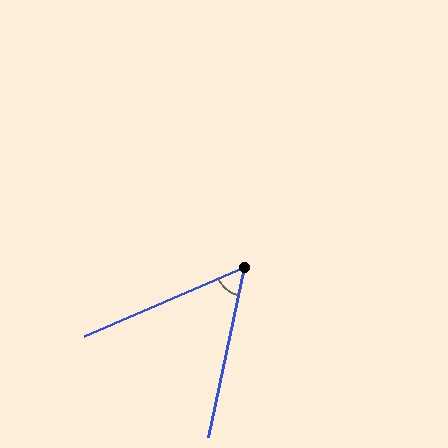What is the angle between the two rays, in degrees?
Approximately 55 degrees.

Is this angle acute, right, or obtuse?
It is acute.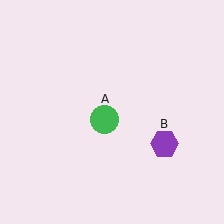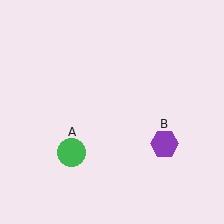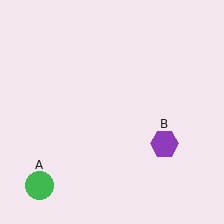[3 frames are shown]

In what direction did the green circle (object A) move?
The green circle (object A) moved down and to the left.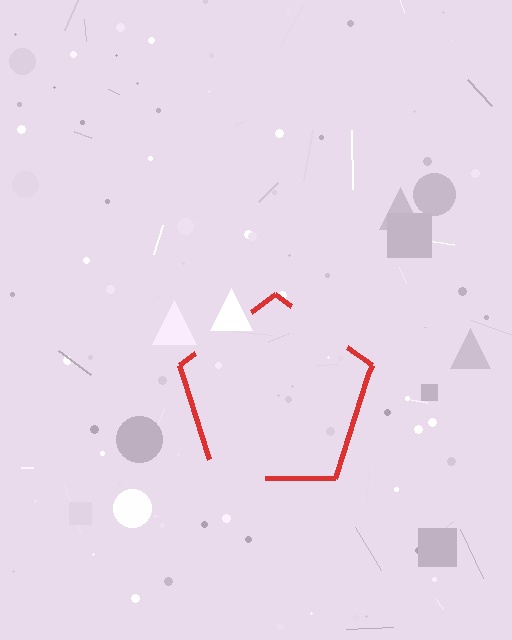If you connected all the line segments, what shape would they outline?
They would outline a pentagon.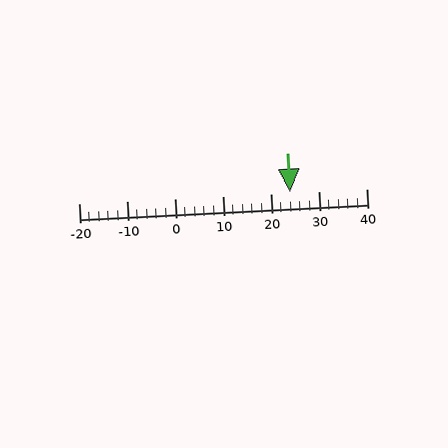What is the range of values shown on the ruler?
The ruler shows values from -20 to 40.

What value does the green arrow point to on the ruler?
The green arrow points to approximately 24.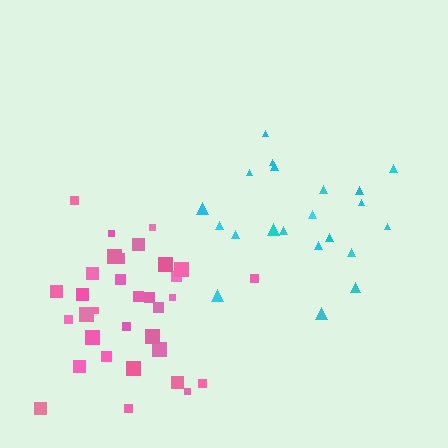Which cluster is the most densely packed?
Pink.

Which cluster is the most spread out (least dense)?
Cyan.